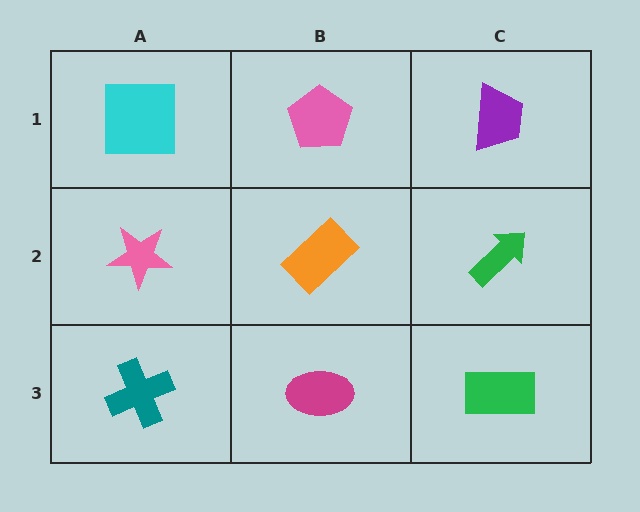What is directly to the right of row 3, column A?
A magenta ellipse.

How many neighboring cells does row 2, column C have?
3.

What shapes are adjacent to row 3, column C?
A green arrow (row 2, column C), a magenta ellipse (row 3, column B).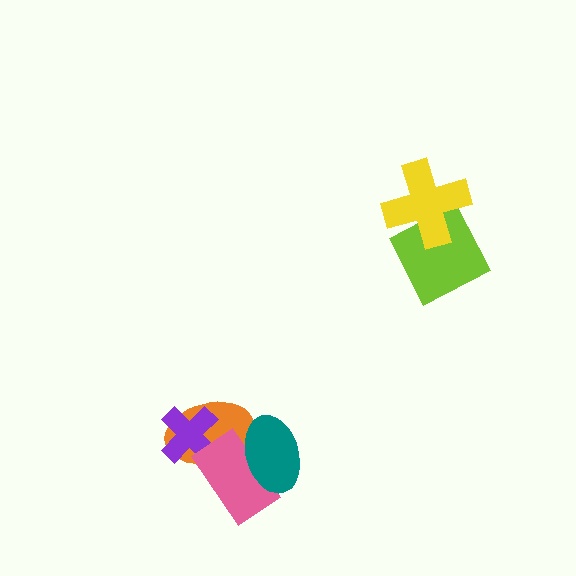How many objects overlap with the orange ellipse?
3 objects overlap with the orange ellipse.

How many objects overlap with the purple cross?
2 objects overlap with the purple cross.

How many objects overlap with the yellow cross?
1 object overlaps with the yellow cross.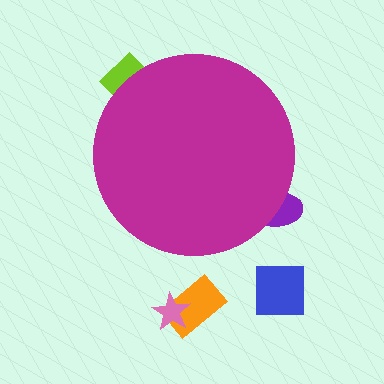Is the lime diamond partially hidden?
Yes, the lime diamond is partially hidden behind the magenta circle.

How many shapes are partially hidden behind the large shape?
2 shapes are partially hidden.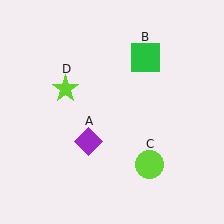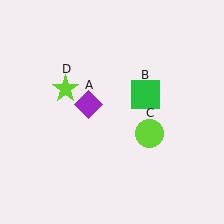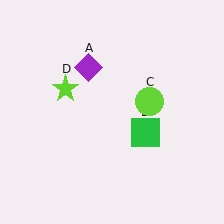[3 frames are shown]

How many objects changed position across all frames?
3 objects changed position: purple diamond (object A), green square (object B), lime circle (object C).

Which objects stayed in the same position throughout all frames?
Lime star (object D) remained stationary.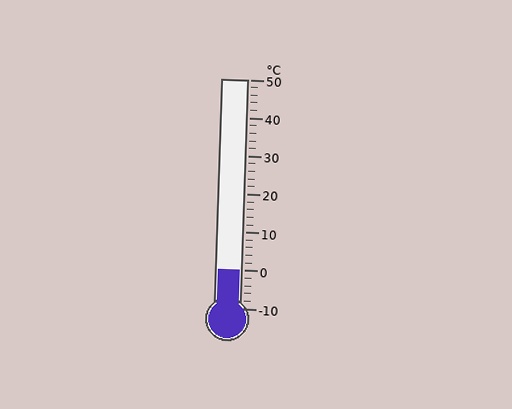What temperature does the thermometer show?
The thermometer shows approximately 0°C.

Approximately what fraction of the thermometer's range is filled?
The thermometer is filled to approximately 15% of its range.